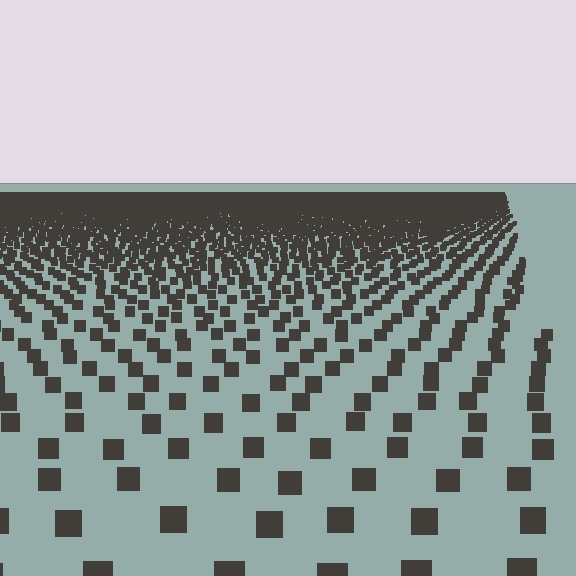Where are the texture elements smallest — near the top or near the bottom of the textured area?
Near the top.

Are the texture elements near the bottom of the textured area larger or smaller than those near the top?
Larger. Near the bottom, elements are closer to the viewer and appear at a bigger on-screen size.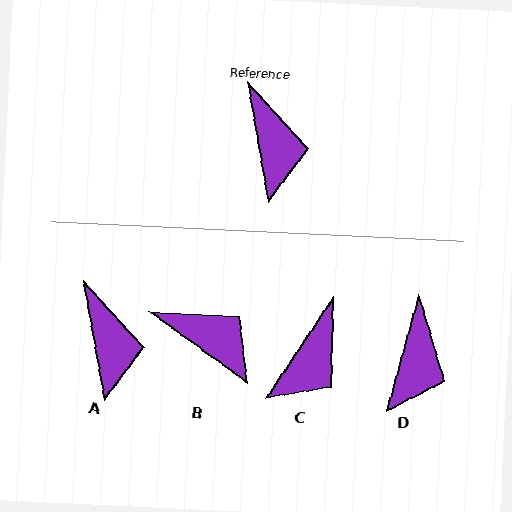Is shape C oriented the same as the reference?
No, it is off by about 44 degrees.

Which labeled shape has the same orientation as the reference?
A.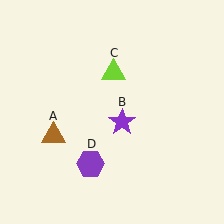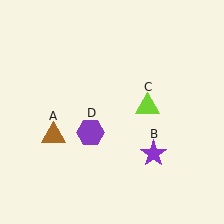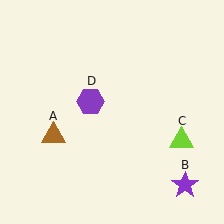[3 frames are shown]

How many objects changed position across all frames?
3 objects changed position: purple star (object B), lime triangle (object C), purple hexagon (object D).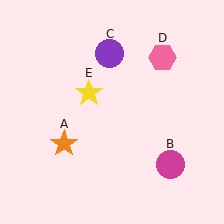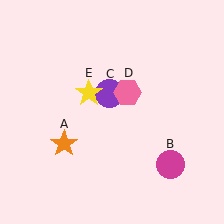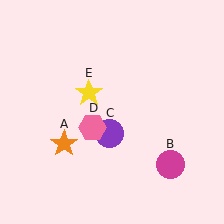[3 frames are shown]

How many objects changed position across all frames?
2 objects changed position: purple circle (object C), pink hexagon (object D).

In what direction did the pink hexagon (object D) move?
The pink hexagon (object D) moved down and to the left.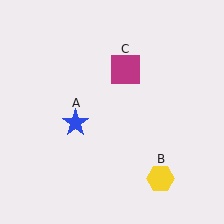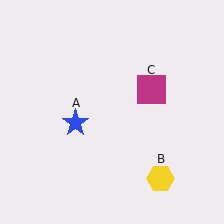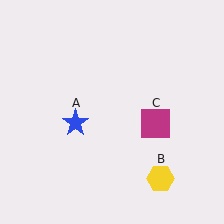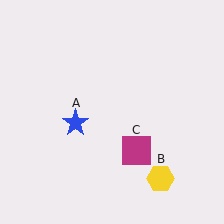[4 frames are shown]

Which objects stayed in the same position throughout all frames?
Blue star (object A) and yellow hexagon (object B) remained stationary.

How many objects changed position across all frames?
1 object changed position: magenta square (object C).